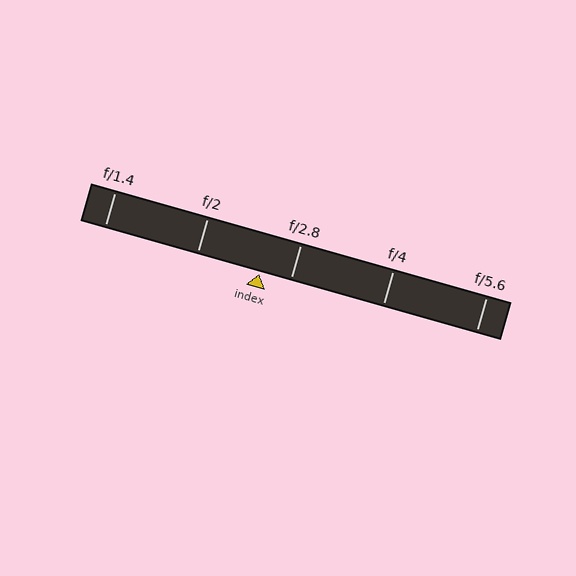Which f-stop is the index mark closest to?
The index mark is closest to f/2.8.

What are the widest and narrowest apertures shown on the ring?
The widest aperture shown is f/1.4 and the narrowest is f/5.6.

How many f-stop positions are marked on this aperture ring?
There are 5 f-stop positions marked.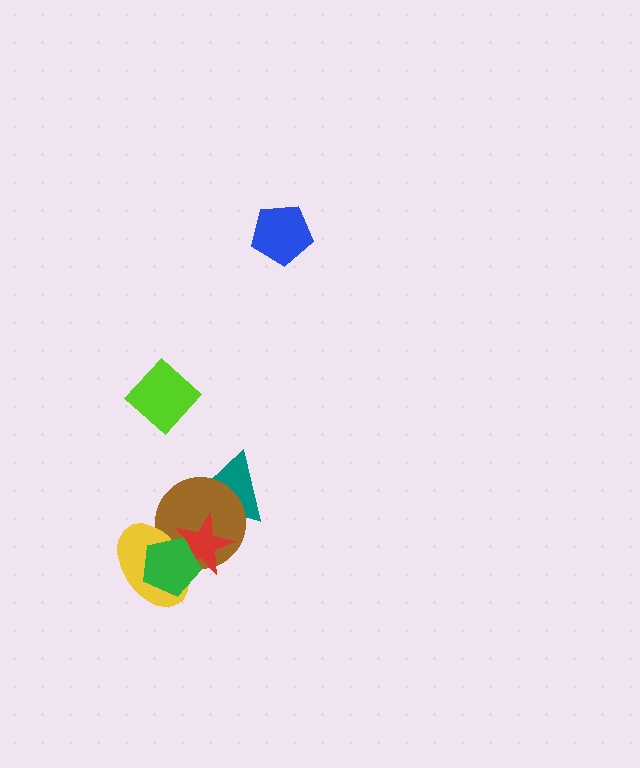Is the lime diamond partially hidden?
No, no other shape covers it.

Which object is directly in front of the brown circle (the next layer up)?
The red star is directly in front of the brown circle.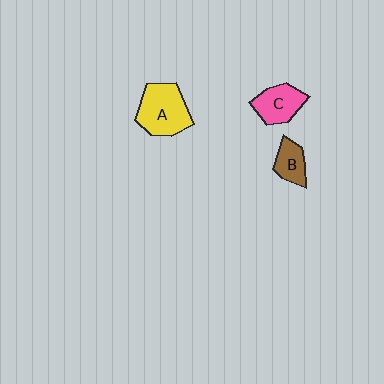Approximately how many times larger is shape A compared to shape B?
Approximately 2.0 times.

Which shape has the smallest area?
Shape B (brown).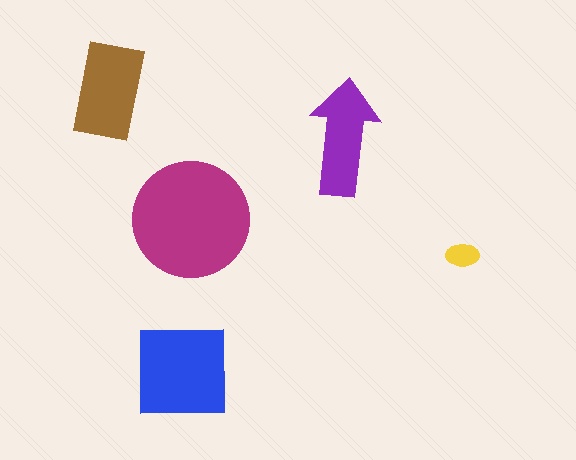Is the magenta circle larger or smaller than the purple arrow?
Larger.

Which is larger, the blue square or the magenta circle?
The magenta circle.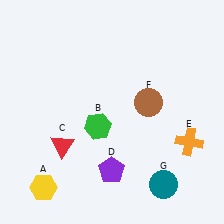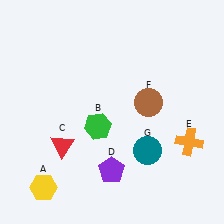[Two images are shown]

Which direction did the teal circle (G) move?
The teal circle (G) moved up.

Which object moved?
The teal circle (G) moved up.